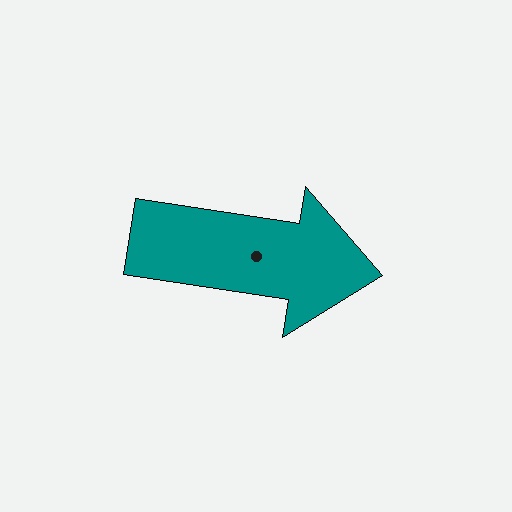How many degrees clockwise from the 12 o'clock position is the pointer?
Approximately 99 degrees.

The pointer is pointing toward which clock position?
Roughly 3 o'clock.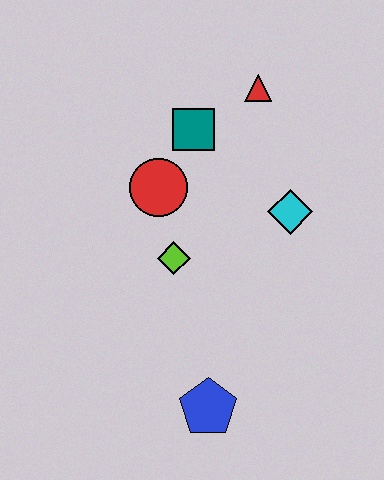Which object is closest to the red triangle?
The teal square is closest to the red triangle.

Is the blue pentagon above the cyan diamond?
No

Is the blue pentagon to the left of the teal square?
No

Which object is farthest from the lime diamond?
The red triangle is farthest from the lime diamond.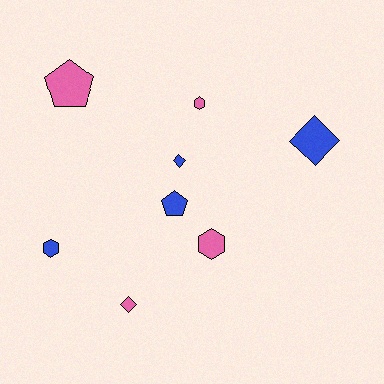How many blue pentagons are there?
There is 1 blue pentagon.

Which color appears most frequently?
Blue, with 4 objects.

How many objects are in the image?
There are 8 objects.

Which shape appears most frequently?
Diamond, with 3 objects.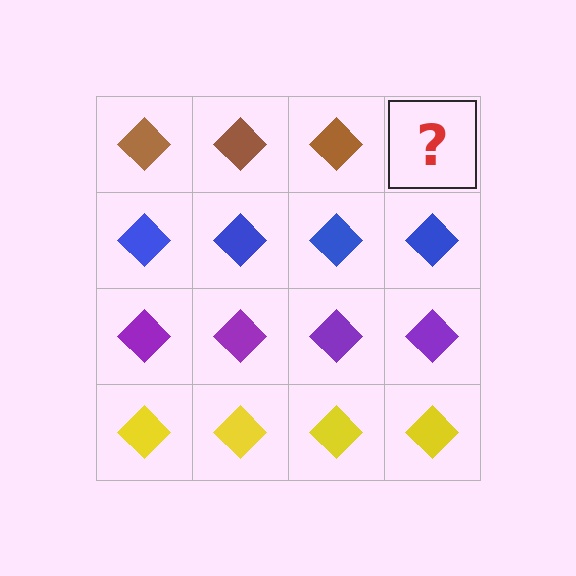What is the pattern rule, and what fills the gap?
The rule is that each row has a consistent color. The gap should be filled with a brown diamond.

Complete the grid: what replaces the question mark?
The question mark should be replaced with a brown diamond.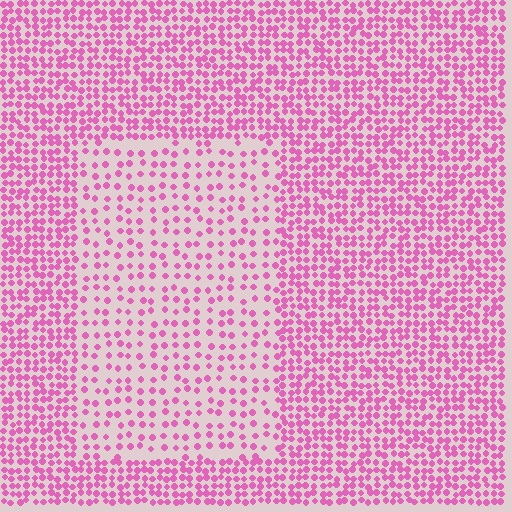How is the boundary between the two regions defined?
The boundary is defined by a change in element density (approximately 2.1x ratio). All elements are the same color, size, and shape.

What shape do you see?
I see a rectangle.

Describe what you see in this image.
The image contains small pink elements arranged at two different densities. A rectangle-shaped region is visible where the elements are less densely packed than the surrounding area.